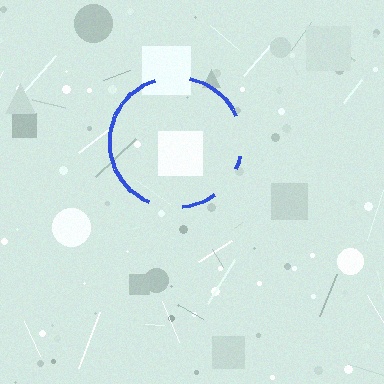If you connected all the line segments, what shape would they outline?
They would outline a circle.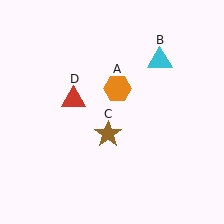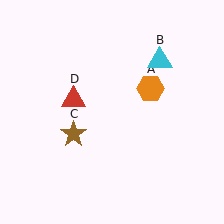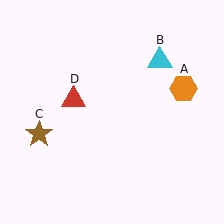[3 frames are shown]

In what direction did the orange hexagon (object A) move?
The orange hexagon (object A) moved right.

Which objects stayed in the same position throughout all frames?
Cyan triangle (object B) and red triangle (object D) remained stationary.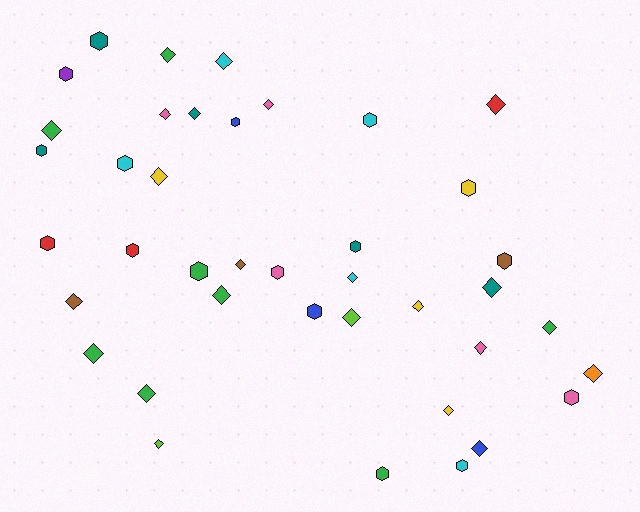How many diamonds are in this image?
There are 23 diamonds.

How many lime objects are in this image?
There are 2 lime objects.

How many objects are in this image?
There are 40 objects.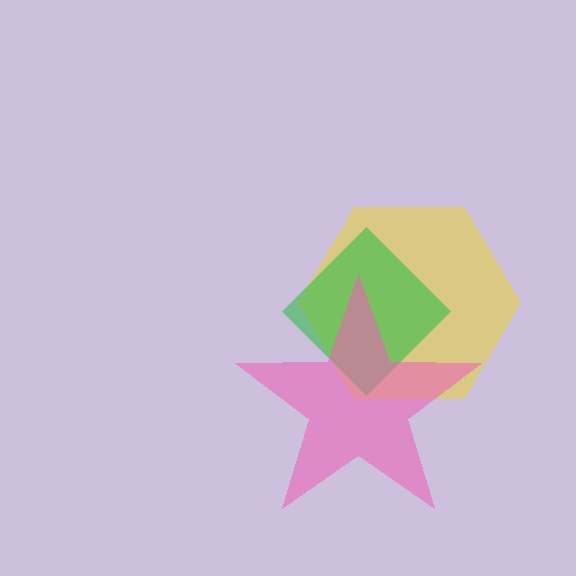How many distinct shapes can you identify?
There are 3 distinct shapes: a yellow hexagon, a green diamond, a pink star.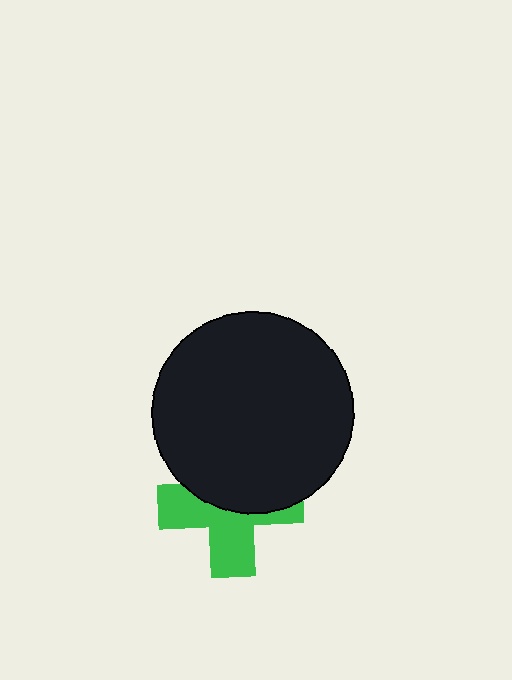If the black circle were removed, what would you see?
You would see the complete green cross.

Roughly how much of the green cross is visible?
About half of it is visible (roughly 51%).